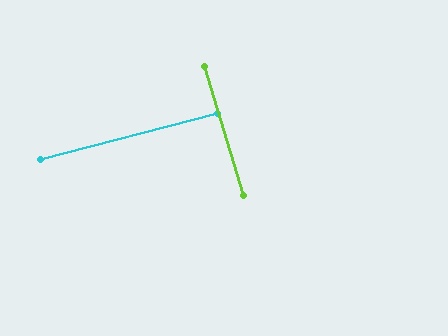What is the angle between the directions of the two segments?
Approximately 88 degrees.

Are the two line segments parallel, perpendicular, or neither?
Perpendicular — they meet at approximately 88°.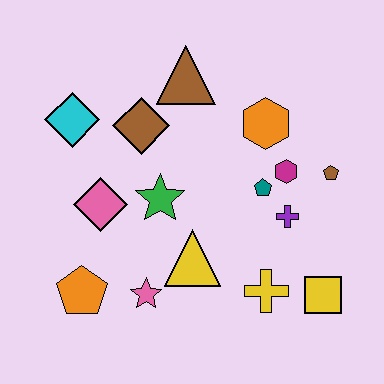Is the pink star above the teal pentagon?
No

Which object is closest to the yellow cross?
The yellow square is closest to the yellow cross.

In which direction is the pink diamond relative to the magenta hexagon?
The pink diamond is to the left of the magenta hexagon.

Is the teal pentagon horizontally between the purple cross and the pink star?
Yes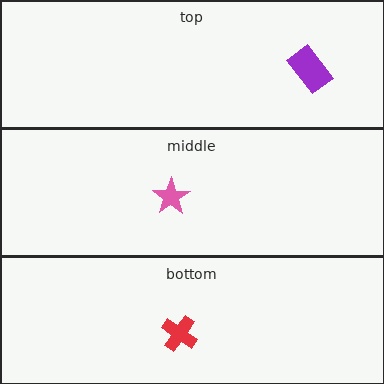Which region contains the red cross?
The bottom region.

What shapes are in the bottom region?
The red cross.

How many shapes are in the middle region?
1.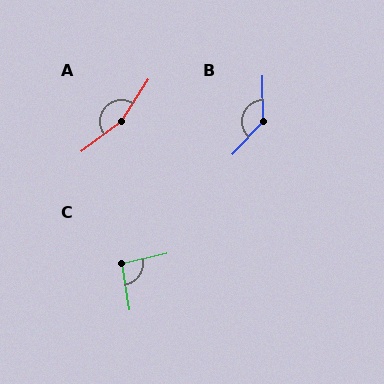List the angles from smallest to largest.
C (94°), B (136°), A (160°).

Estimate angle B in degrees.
Approximately 136 degrees.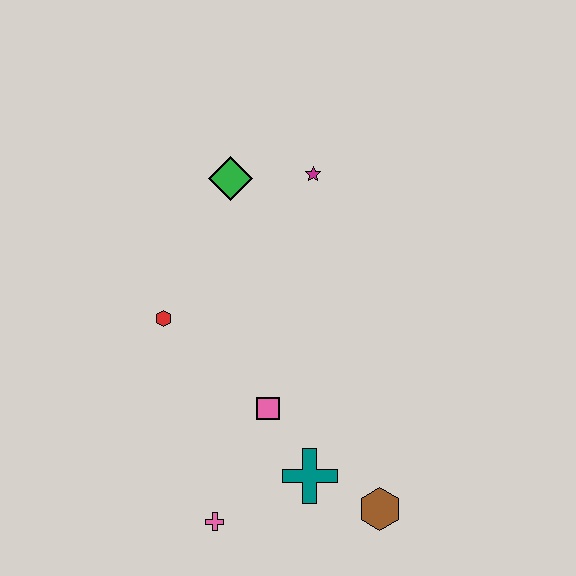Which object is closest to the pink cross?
The teal cross is closest to the pink cross.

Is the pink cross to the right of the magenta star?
No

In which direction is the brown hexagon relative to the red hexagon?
The brown hexagon is to the right of the red hexagon.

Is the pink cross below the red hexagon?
Yes